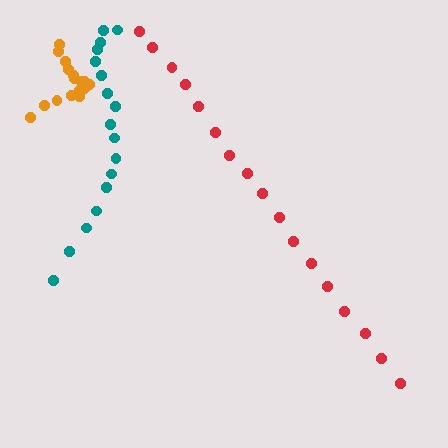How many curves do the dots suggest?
There are 3 distinct paths.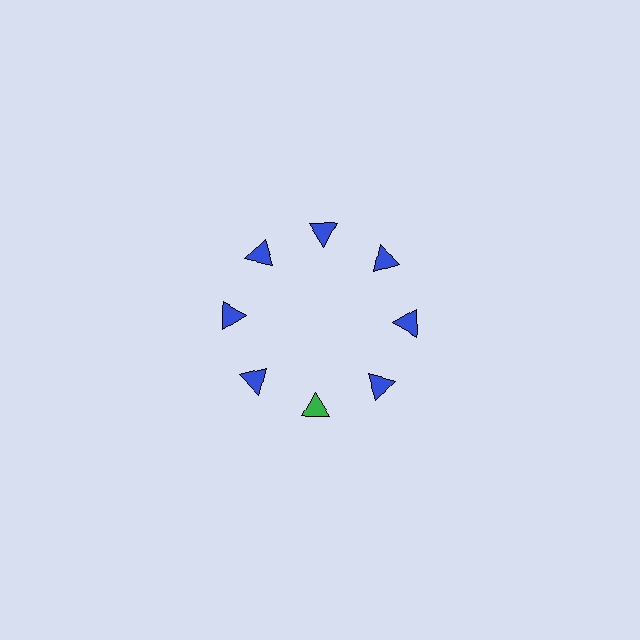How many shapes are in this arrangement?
There are 8 shapes arranged in a ring pattern.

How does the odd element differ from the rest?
It has a different color: green instead of blue.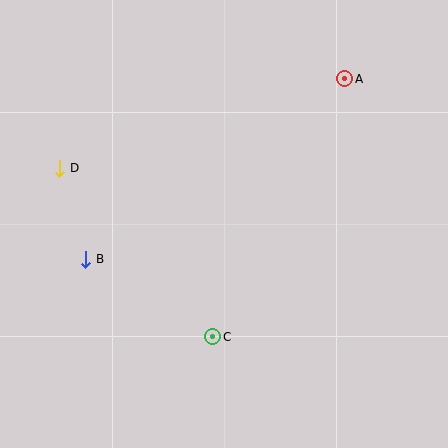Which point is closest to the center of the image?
Point C at (213, 337) is closest to the center.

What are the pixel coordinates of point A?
Point A is at (345, 79).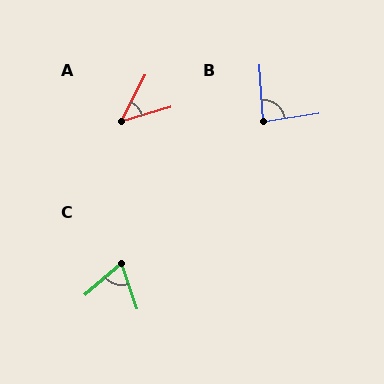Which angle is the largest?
B, at approximately 85 degrees.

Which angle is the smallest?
A, at approximately 47 degrees.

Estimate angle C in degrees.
Approximately 68 degrees.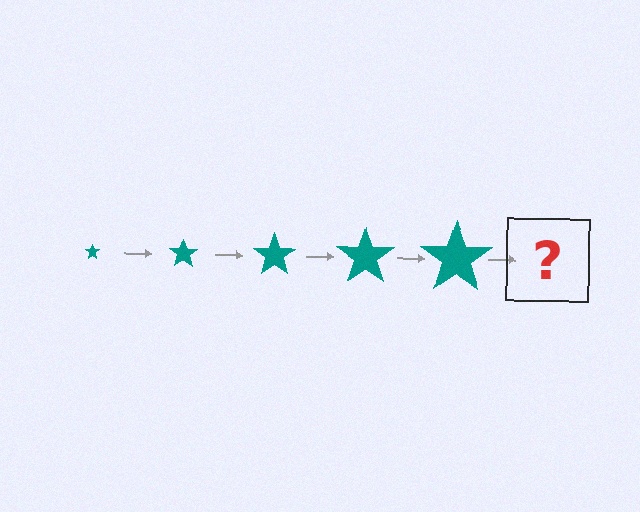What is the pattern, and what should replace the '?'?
The pattern is that the star gets progressively larger each step. The '?' should be a teal star, larger than the previous one.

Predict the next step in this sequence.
The next step is a teal star, larger than the previous one.